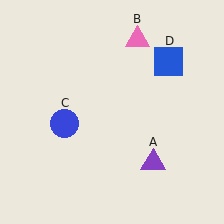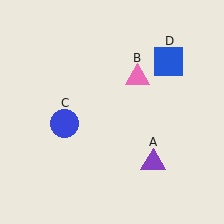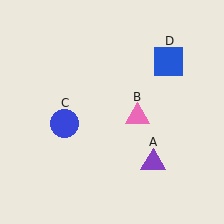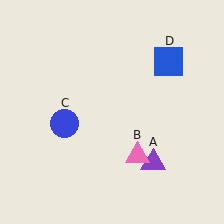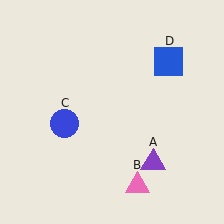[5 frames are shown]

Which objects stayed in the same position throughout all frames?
Purple triangle (object A) and blue circle (object C) and blue square (object D) remained stationary.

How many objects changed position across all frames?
1 object changed position: pink triangle (object B).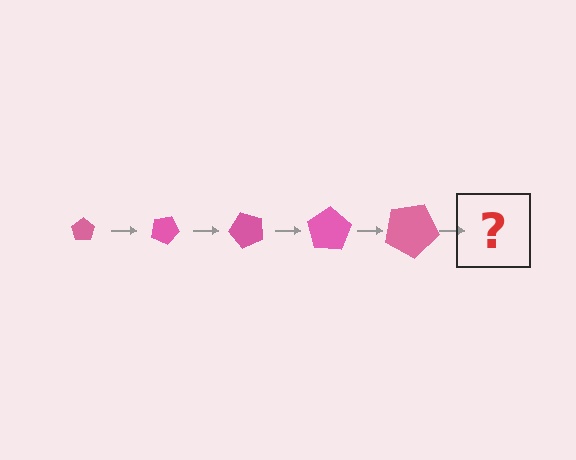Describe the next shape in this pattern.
It should be a pentagon, larger than the previous one and rotated 125 degrees from the start.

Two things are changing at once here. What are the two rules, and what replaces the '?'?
The two rules are that the pentagon grows larger each step and it rotates 25 degrees each step. The '?' should be a pentagon, larger than the previous one and rotated 125 degrees from the start.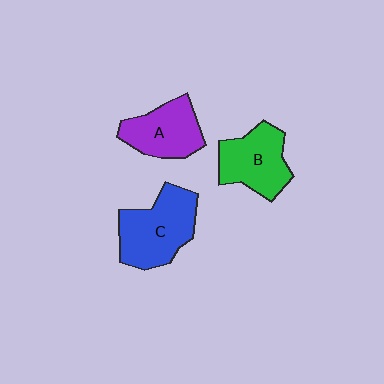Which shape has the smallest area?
Shape A (purple).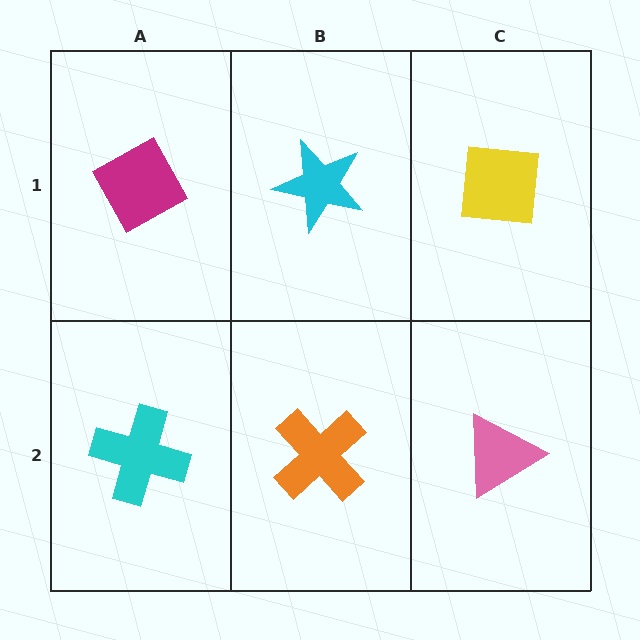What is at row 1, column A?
A magenta diamond.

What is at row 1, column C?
A yellow square.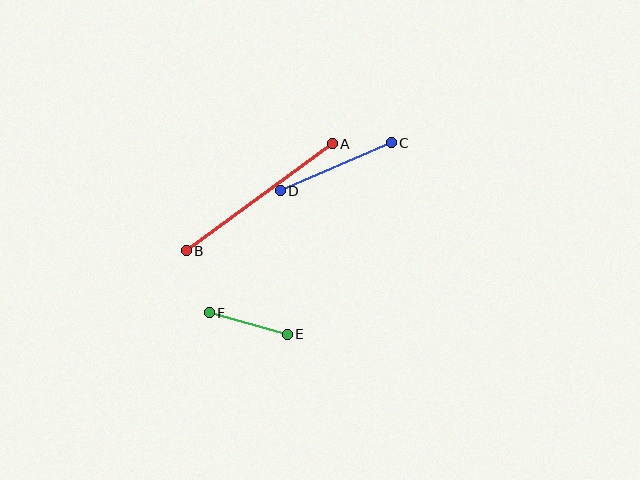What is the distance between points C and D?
The distance is approximately 121 pixels.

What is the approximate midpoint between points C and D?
The midpoint is at approximately (336, 167) pixels.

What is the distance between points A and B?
The distance is approximately 181 pixels.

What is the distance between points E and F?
The distance is approximately 81 pixels.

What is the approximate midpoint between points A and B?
The midpoint is at approximately (259, 197) pixels.